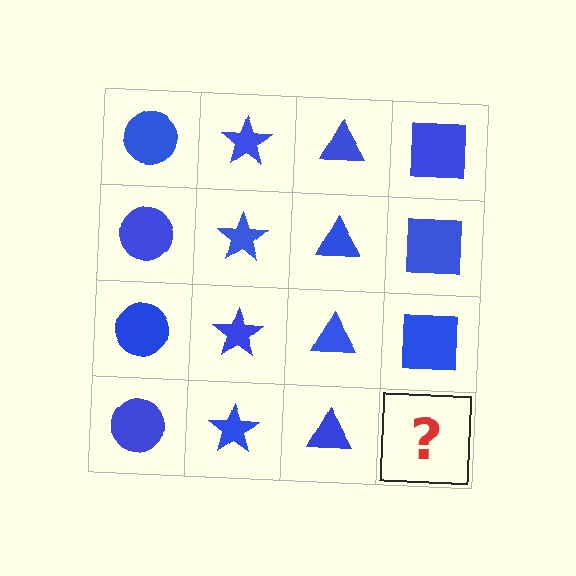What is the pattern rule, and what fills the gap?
The rule is that each column has a consistent shape. The gap should be filled with a blue square.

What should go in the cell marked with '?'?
The missing cell should contain a blue square.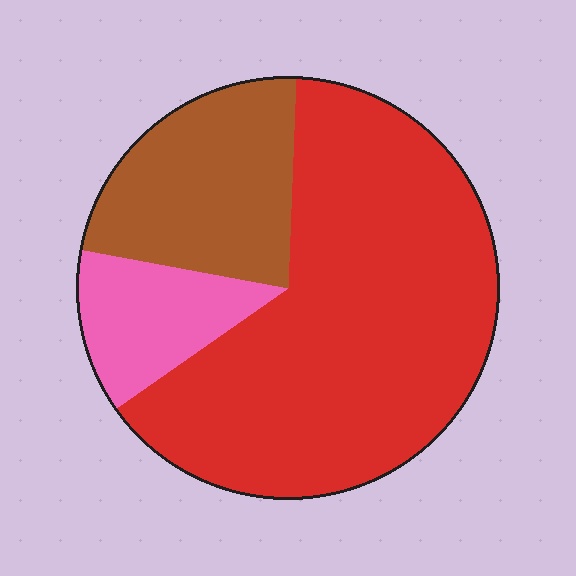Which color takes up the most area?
Red, at roughly 65%.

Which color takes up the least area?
Pink, at roughly 15%.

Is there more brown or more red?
Red.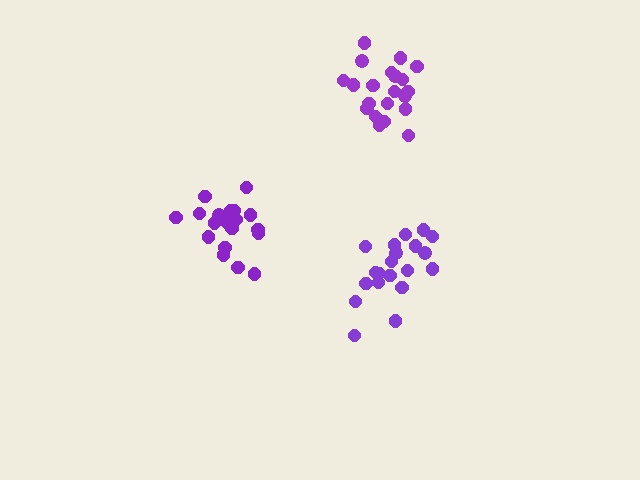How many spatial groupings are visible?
There are 3 spatial groupings.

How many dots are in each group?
Group 1: 20 dots, Group 2: 21 dots, Group 3: 20 dots (61 total).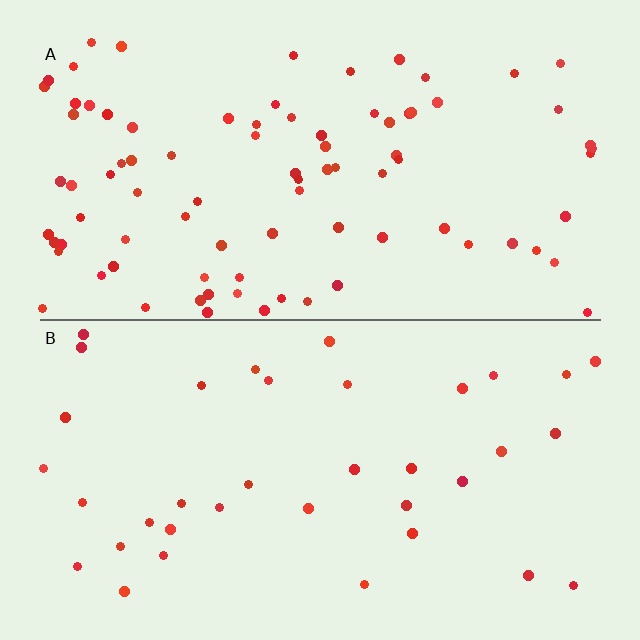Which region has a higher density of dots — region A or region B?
A (the top).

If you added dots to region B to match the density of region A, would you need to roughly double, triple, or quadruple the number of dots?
Approximately double.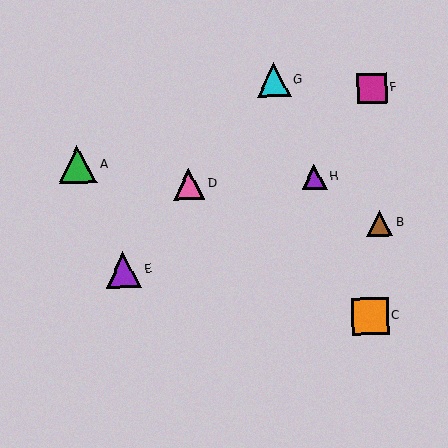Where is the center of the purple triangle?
The center of the purple triangle is at (314, 177).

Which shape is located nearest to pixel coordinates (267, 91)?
The cyan triangle (labeled G) at (274, 80) is nearest to that location.